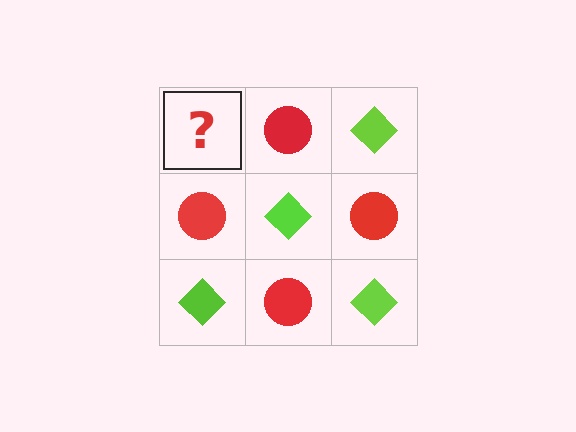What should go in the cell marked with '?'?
The missing cell should contain a lime diamond.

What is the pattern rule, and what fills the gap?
The rule is that it alternates lime diamond and red circle in a checkerboard pattern. The gap should be filled with a lime diamond.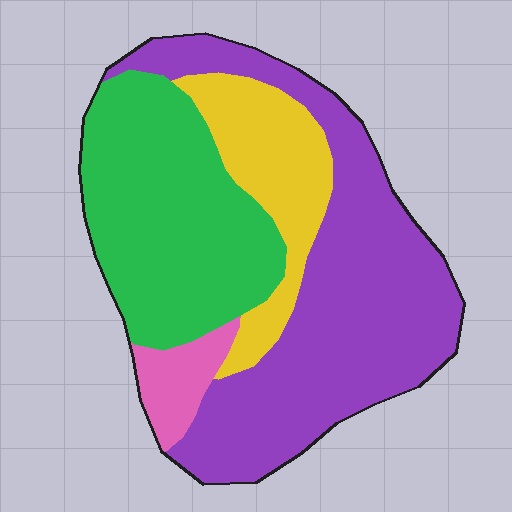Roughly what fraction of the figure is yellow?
Yellow covers about 15% of the figure.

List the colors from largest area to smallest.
From largest to smallest: purple, green, yellow, pink.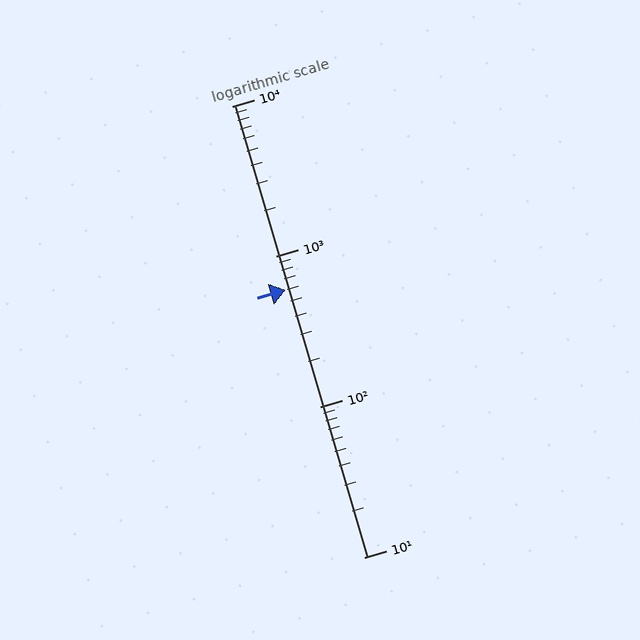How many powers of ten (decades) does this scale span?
The scale spans 3 decades, from 10 to 10000.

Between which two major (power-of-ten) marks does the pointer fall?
The pointer is between 100 and 1000.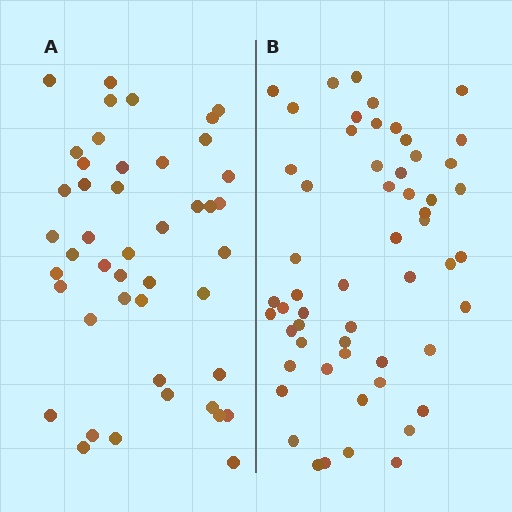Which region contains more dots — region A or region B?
Region B (the right region) has more dots.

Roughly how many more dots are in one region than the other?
Region B has roughly 12 or so more dots than region A.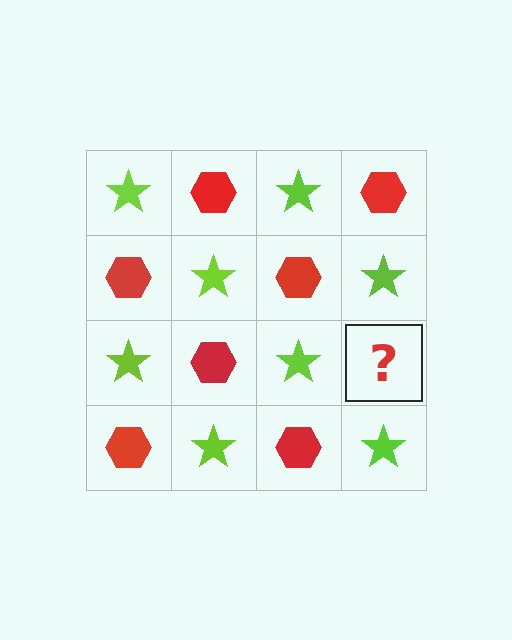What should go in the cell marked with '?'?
The missing cell should contain a red hexagon.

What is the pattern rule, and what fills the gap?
The rule is that it alternates lime star and red hexagon in a checkerboard pattern. The gap should be filled with a red hexagon.